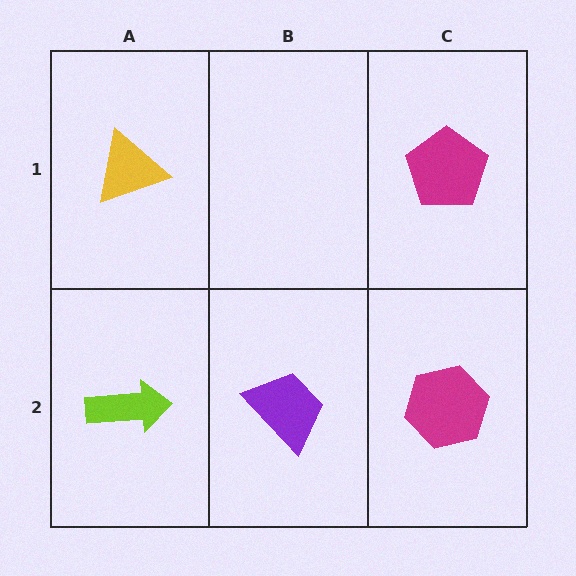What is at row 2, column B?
A purple trapezoid.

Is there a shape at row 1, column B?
No, that cell is empty.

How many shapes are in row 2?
3 shapes.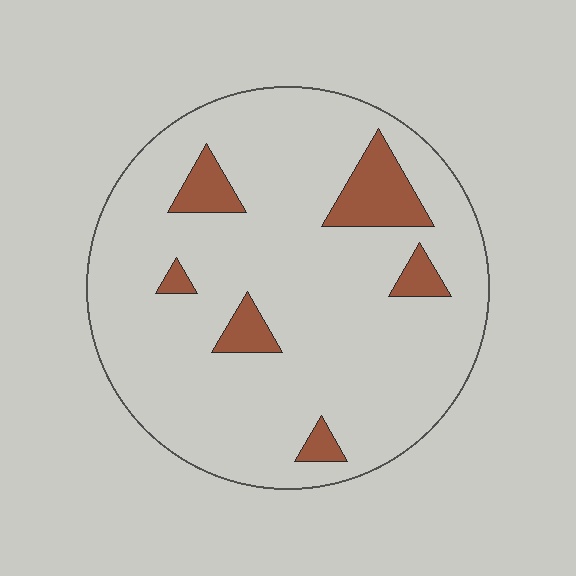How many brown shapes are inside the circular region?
6.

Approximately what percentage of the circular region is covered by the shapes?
Approximately 10%.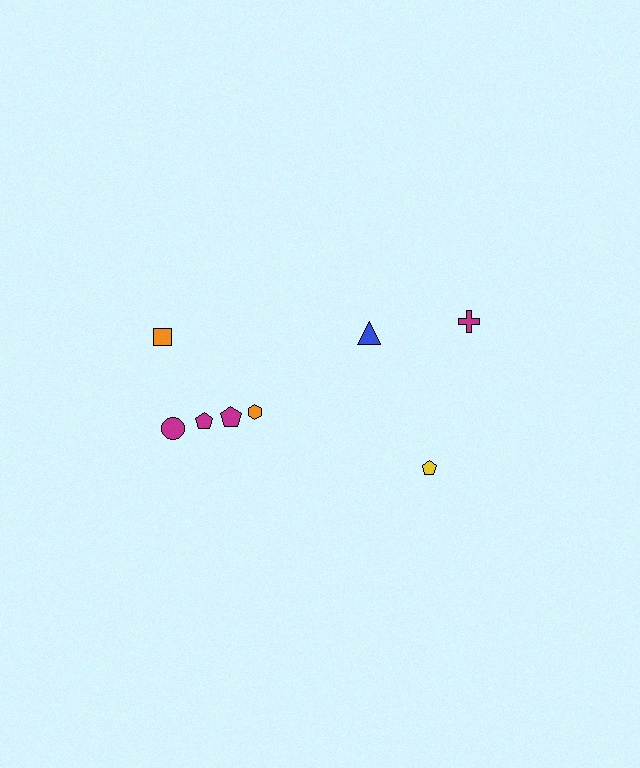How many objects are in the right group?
There are 3 objects.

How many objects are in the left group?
There are 5 objects.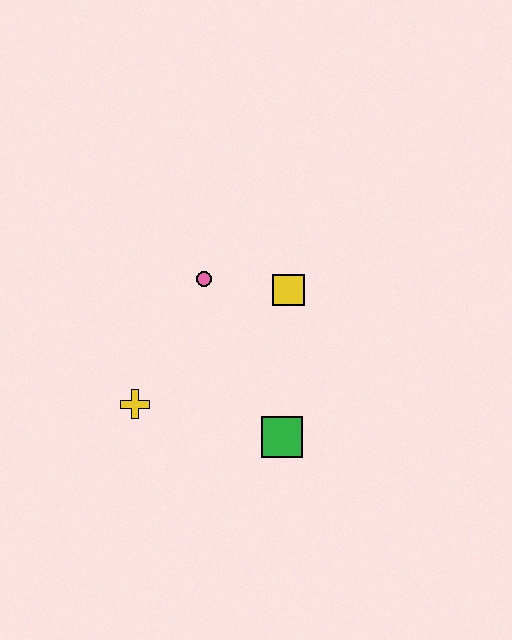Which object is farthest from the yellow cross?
The yellow square is farthest from the yellow cross.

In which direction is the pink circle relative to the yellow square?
The pink circle is to the left of the yellow square.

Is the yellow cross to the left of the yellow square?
Yes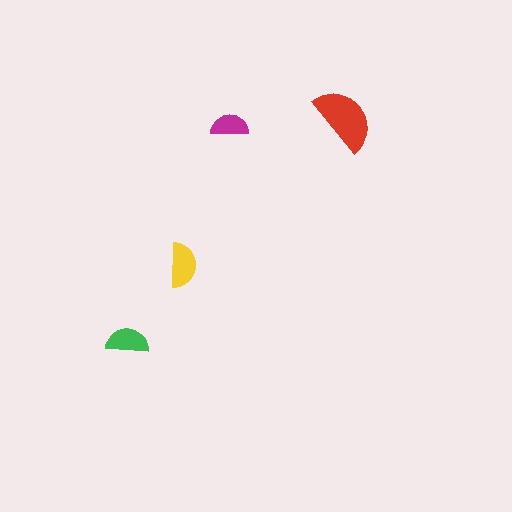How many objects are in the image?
There are 4 objects in the image.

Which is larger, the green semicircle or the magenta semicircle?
The green one.